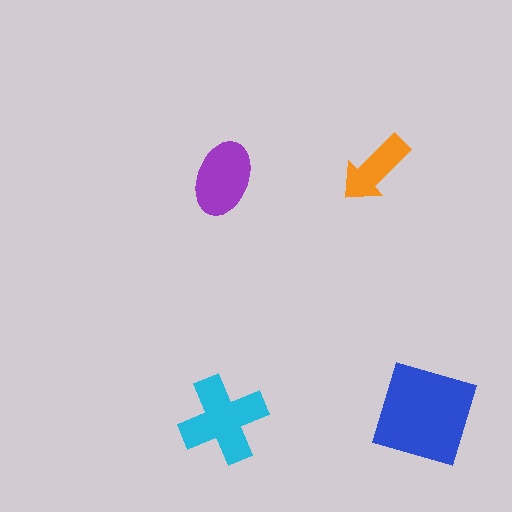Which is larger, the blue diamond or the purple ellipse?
The blue diamond.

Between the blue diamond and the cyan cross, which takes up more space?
The blue diamond.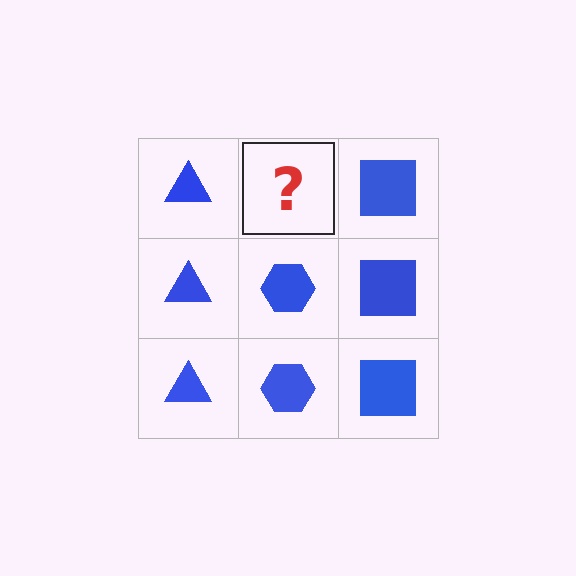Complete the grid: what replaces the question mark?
The question mark should be replaced with a blue hexagon.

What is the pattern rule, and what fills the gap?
The rule is that each column has a consistent shape. The gap should be filled with a blue hexagon.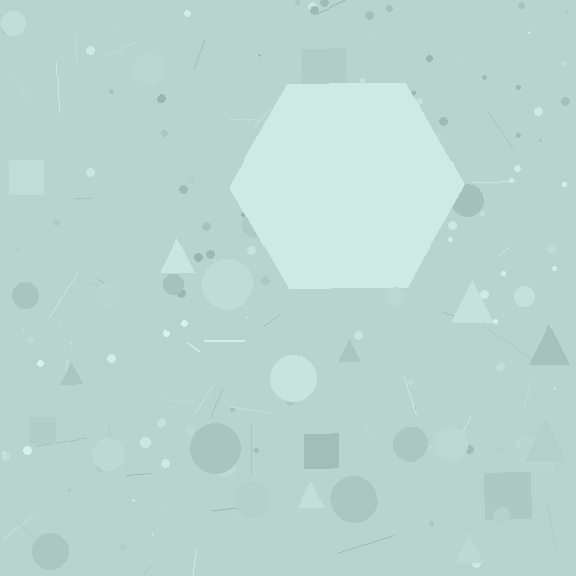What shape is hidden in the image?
A hexagon is hidden in the image.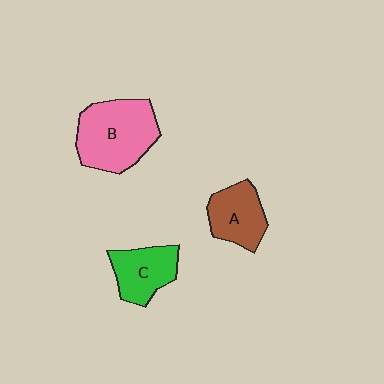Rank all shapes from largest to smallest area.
From largest to smallest: B (pink), A (brown), C (green).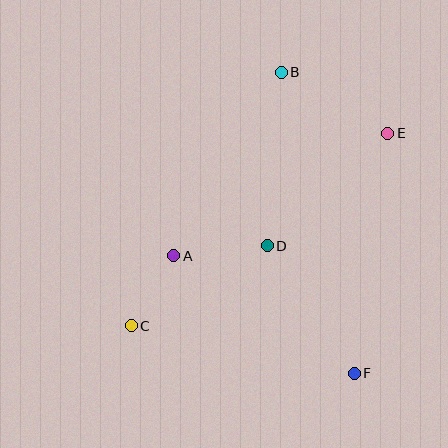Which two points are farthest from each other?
Points C and E are farthest from each other.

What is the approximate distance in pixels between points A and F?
The distance between A and F is approximately 216 pixels.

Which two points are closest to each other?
Points A and C are closest to each other.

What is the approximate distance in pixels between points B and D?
The distance between B and D is approximately 174 pixels.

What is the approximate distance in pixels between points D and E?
The distance between D and E is approximately 165 pixels.